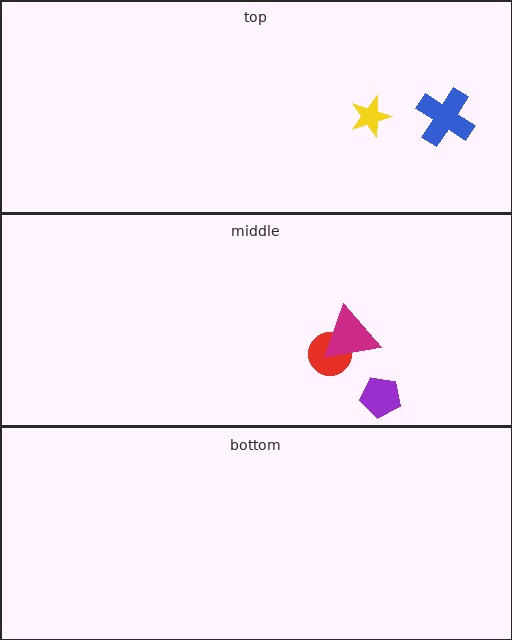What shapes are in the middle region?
The purple pentagon, the red circle, the magenta triangle.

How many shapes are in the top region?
2.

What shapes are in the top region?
The yellow star, the blue cross.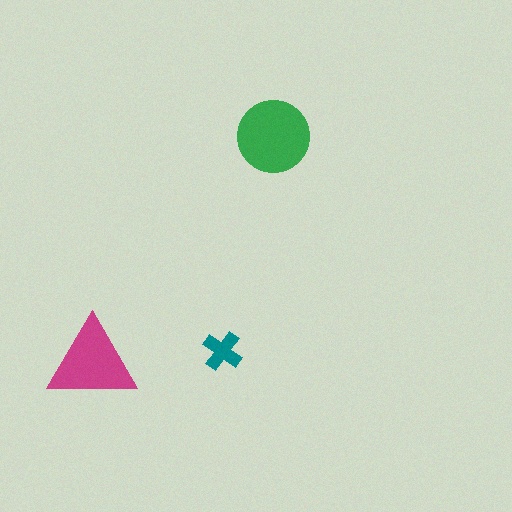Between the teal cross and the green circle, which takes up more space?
The green circle.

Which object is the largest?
The green circle.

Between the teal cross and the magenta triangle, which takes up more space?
The magenta triangle.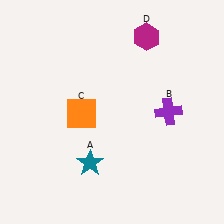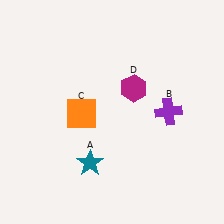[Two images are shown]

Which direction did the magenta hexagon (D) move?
The magenta hexagon (D) moved down.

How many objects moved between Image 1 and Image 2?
1 object moved between the two images.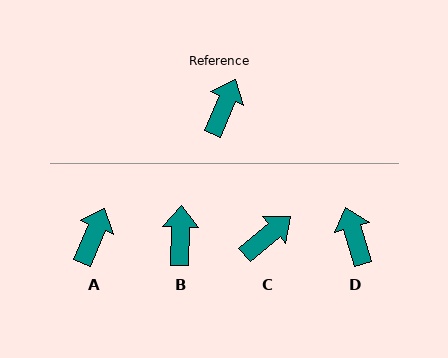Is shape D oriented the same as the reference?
No, it is off by about 39 degrees.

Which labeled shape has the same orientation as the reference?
A.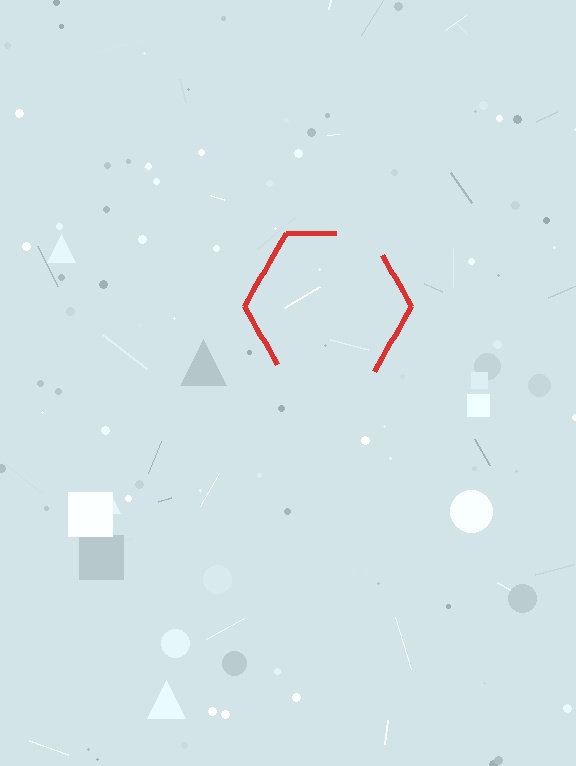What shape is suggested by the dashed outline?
The dashed outline suggests a hexagon.